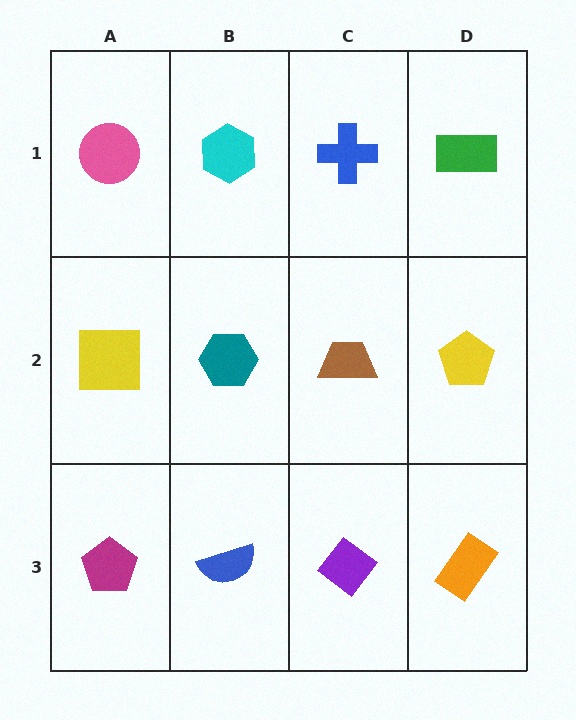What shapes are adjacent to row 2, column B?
A cyan hexagon (row 1, column B), a blue semicircle (row 3, column B), a yellow square (row 2, column A), a brown trapezoid (row 2, column C).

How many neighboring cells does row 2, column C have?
4.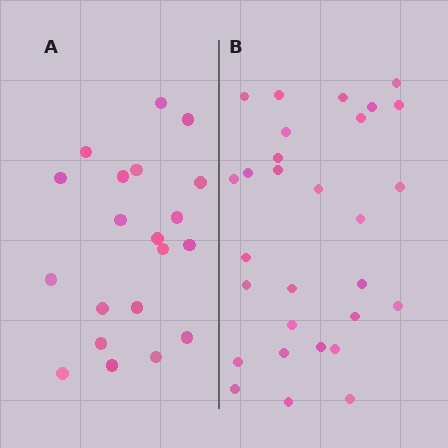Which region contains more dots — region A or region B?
Region B (the right region) has more dots.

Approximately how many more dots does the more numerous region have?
Region B has roughly 8 or so more dots than region A.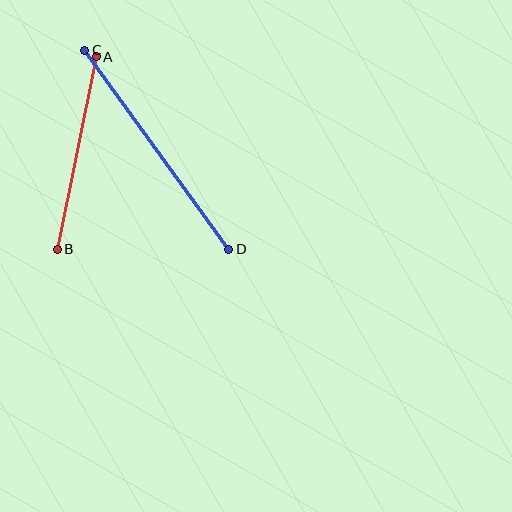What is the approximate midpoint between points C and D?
The midpoint is at approximately (157, 150) pixels.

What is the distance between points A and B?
The distance is approximately 197 pixels.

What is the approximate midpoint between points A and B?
The midpoint is at approximately (77, 153) pixels.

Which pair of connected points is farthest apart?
Points C and D are farthest apart.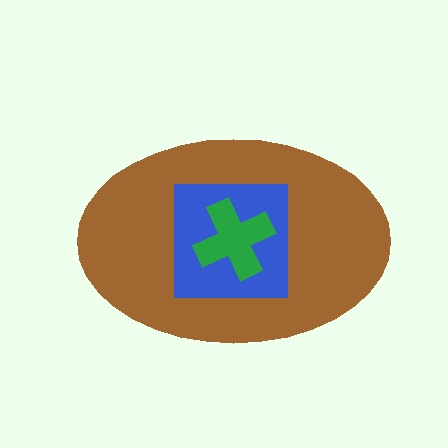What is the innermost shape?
The green cross.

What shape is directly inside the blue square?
The green cross.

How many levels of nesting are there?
3.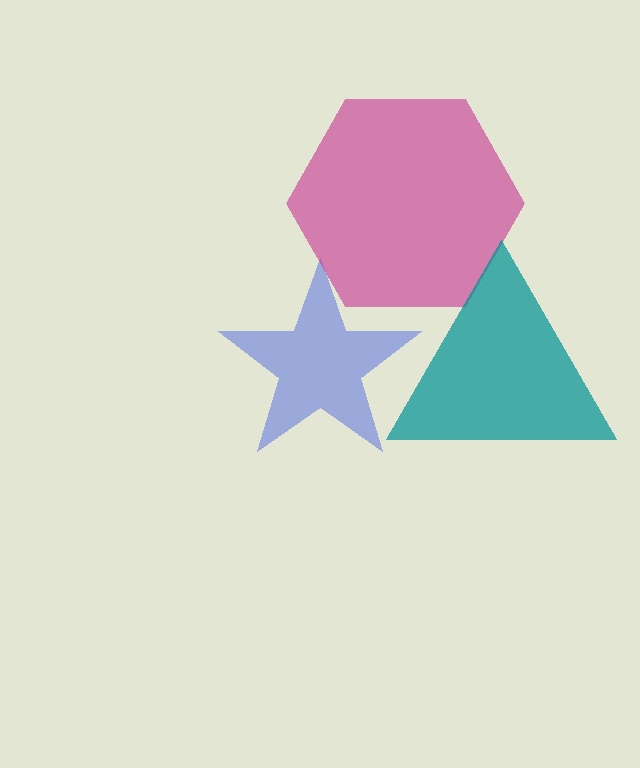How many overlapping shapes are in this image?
There are 3 overlapping shapes in the image.